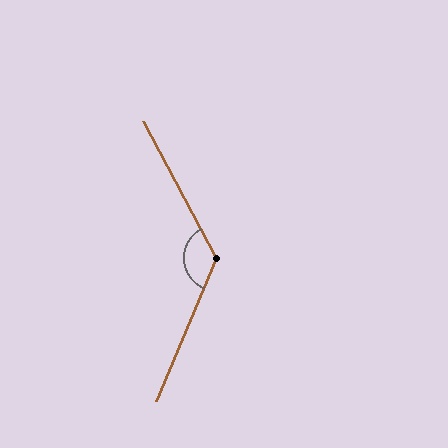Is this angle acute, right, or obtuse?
It is obtuse.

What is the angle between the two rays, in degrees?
Approximately 129 degrees.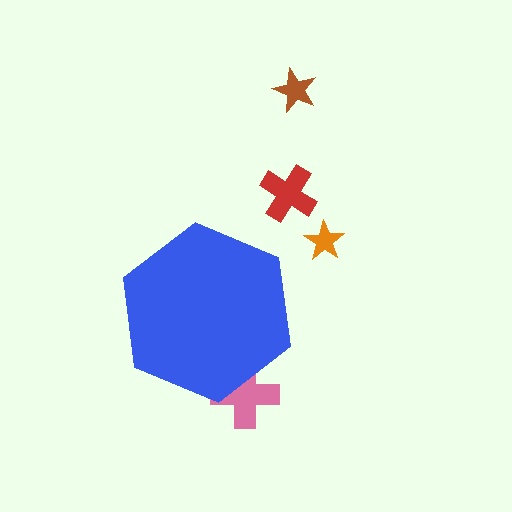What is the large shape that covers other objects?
A blue hexagon.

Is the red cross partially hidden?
No, the red cross is fully visible.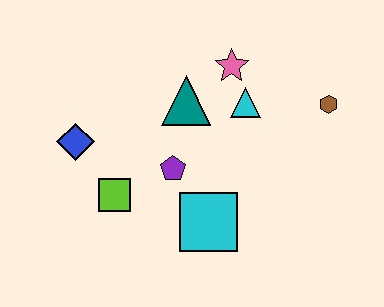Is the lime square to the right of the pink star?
No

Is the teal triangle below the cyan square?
No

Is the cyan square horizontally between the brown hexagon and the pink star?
No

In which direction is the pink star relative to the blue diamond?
The pink star is to the right of the blue diamond.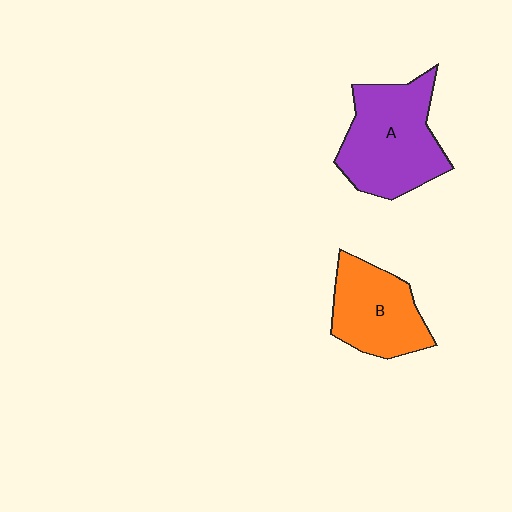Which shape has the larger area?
Shape A (purple).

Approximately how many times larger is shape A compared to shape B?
Approximately 1.3 times.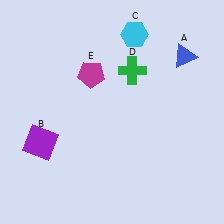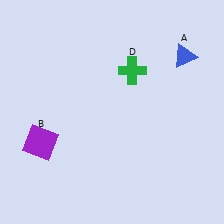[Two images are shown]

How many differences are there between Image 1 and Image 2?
There are 2 differences between the two images.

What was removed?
The magenta pentagon (E), the cyan hexagon (C) were removed in Image 2.